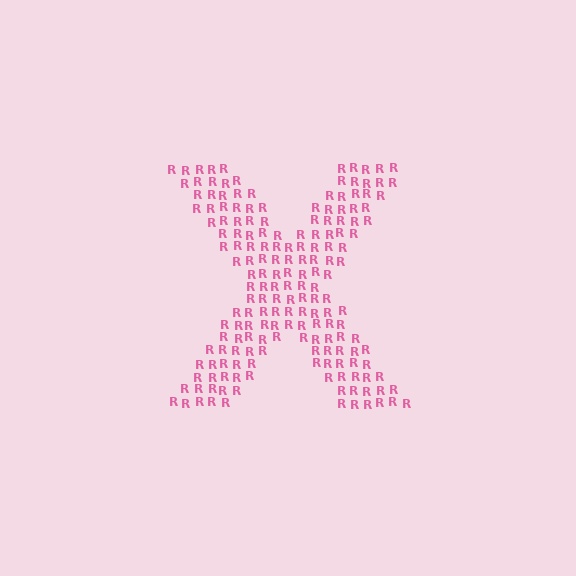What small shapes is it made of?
It is made of small letter R's.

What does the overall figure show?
The overall figure shows the letter X.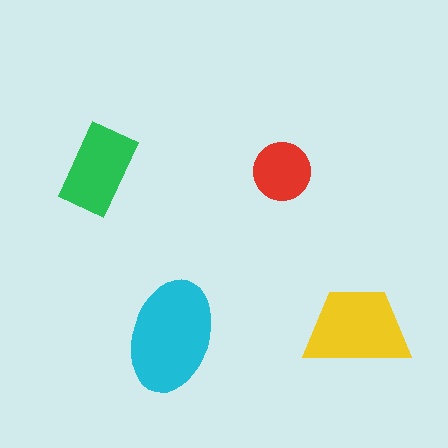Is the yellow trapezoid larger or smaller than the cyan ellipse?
Smaller.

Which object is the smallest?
The red circle.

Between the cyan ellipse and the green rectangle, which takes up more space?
The cyan ellipse.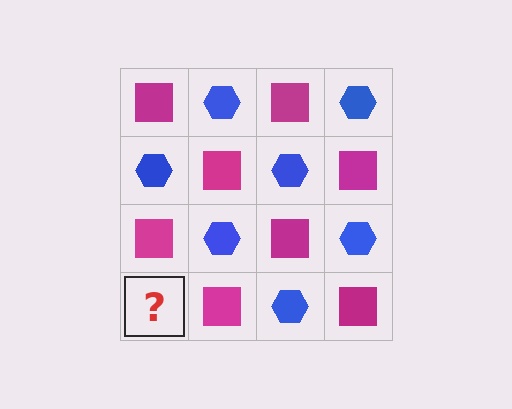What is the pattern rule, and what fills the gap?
The rule is that it alternates magenta square and blue hexagon in a checkerboard pattern. The gap should be filled with a blue hexagon.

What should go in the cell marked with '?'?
The missing cell should contain a blue hexagon.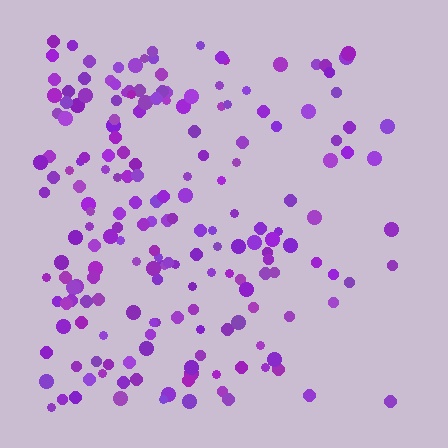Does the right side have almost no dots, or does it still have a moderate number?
Still a moderate number, just noticeably fewer than the left.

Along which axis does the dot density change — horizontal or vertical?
Horizontal.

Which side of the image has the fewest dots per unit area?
The right.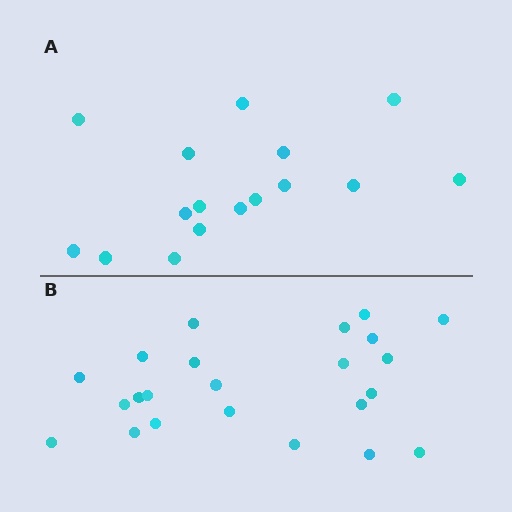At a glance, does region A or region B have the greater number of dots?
Region B (the bottom region) has more dots.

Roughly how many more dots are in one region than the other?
Region B has roughly 8 or so more dots than region A.